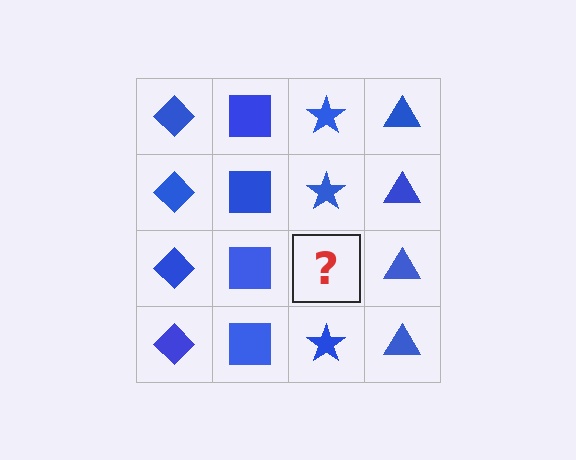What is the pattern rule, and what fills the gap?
The rule is that each column has a consistent shape. The gap should be filled with a blue star.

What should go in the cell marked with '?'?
The missing cell should contain a blue star.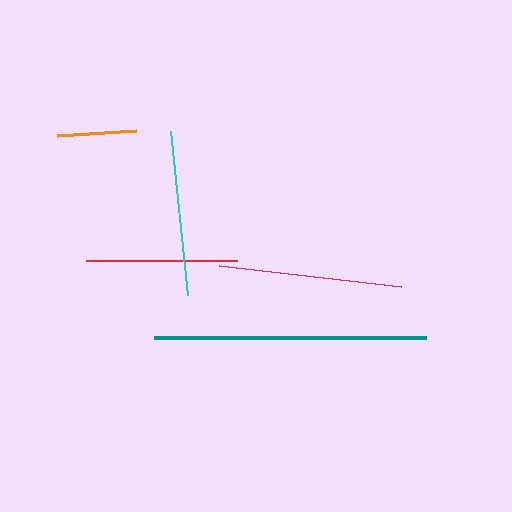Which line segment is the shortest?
The orange line is the shortest at approximately 79 pixels.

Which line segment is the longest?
The teal line is the longest at approximately 272 pixels.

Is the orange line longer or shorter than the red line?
The red line is longer than the orange line.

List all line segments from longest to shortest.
From longest to shortest: teal, magenta, cyan, red, orange.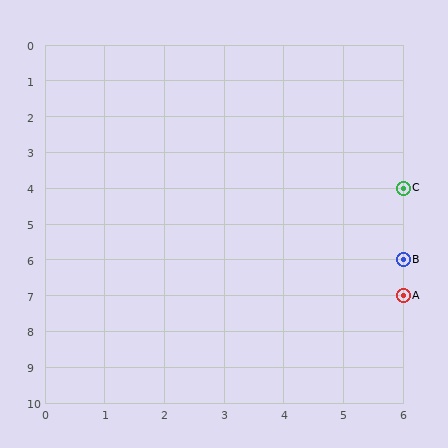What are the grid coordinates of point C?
Point C is at grid coordinates (6, 4).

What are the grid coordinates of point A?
Point A is at grid coordinates (6, 7).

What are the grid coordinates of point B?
Point B is at grid coordinates (6, 6).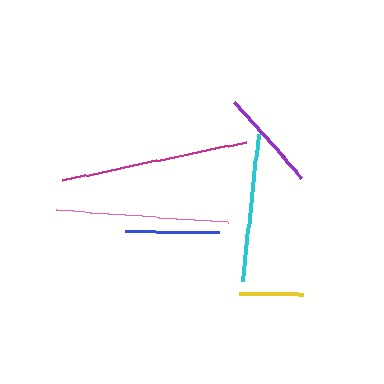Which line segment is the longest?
The magenta line is the longest at approximately 187 pixels.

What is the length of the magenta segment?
The magenta segment is approximately 187 pixels long.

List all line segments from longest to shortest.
From longest to shortest: magenta, pink, cyan, purple, blue, yellow.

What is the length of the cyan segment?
The cyan segment is approximately 148 pixels long.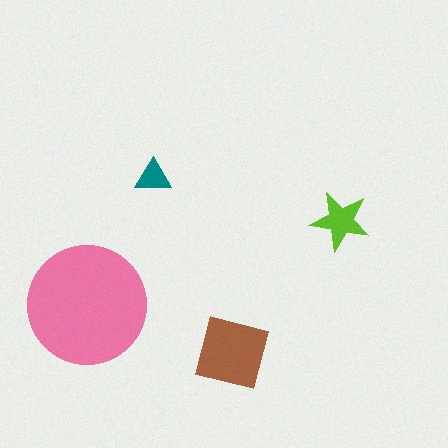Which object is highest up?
The teal triangle is topmost.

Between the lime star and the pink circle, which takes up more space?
The pink circle.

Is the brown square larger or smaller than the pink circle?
Smaller.